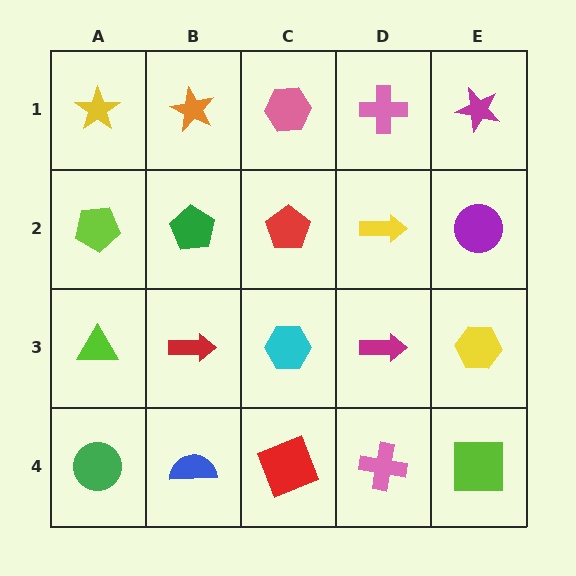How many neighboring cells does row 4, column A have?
2.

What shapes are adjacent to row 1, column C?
A red pentagon (row 2, column C), an orange star (row 1, column B), a pink cross (row 1, column D).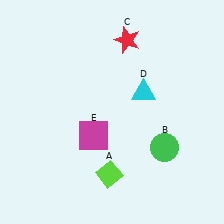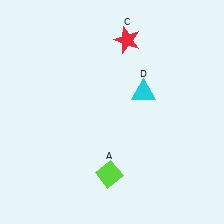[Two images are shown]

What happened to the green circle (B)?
The green circle (B) was removed in Image 2. It was in the bottom-right area of Image 1.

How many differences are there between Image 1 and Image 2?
There are 2 differences between the two images.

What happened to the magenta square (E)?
The magenta square (E) was removed in Image 2. It was in the bottom-left area of Image 1.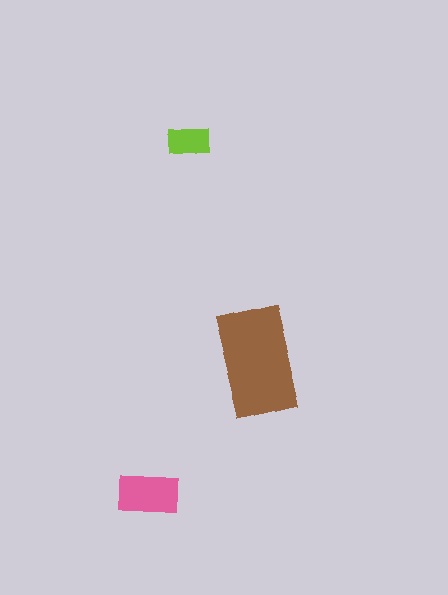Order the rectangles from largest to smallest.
the brown one, the pink one, the lime one.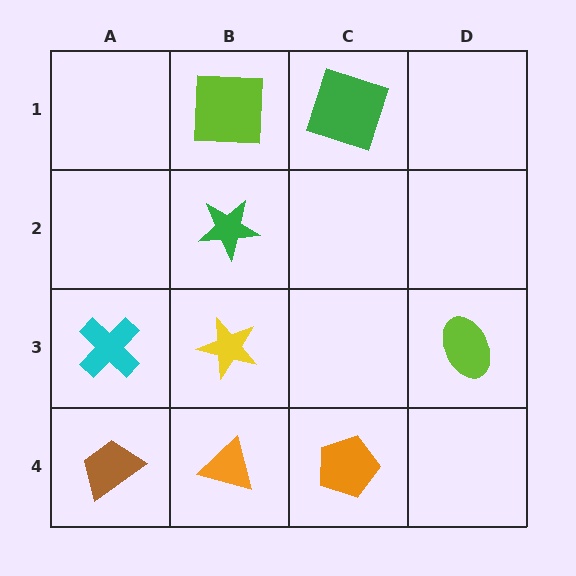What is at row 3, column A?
A cyan cross.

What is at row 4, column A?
A brown trapezoid.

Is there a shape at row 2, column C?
No, that cell is empty.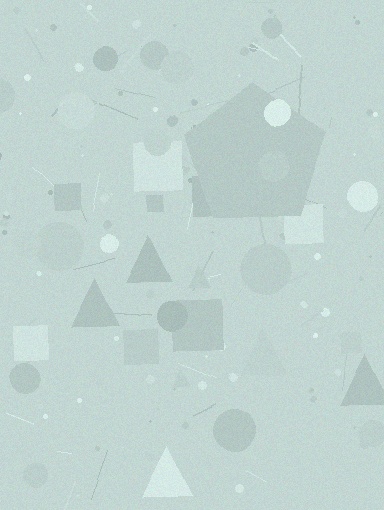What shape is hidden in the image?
A pentagon is hidden in the image.